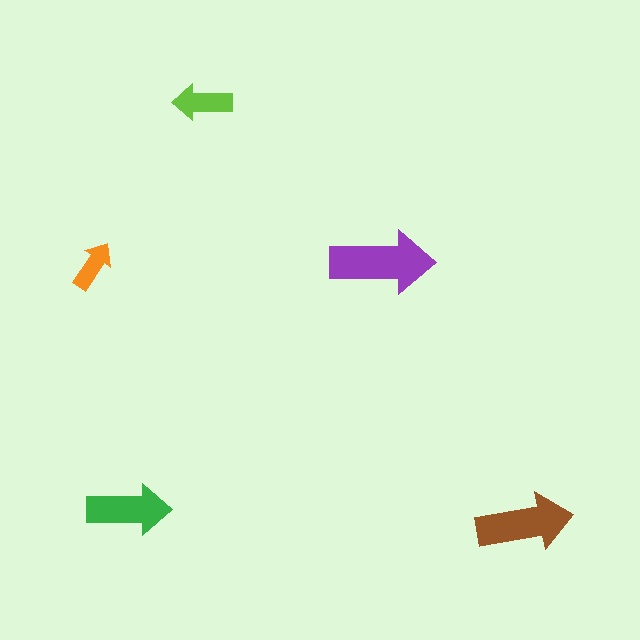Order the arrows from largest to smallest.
the purple one, the brown one, the green one, the lime one, the orange one.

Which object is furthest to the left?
The orange arrow is leftmost.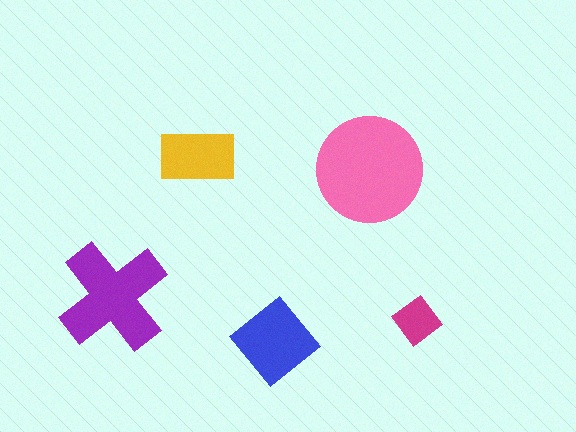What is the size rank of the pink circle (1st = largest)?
1st.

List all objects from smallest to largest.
The magenta diamond, the yellow rectangle, the blue diamond, the purple cross, the pink circle.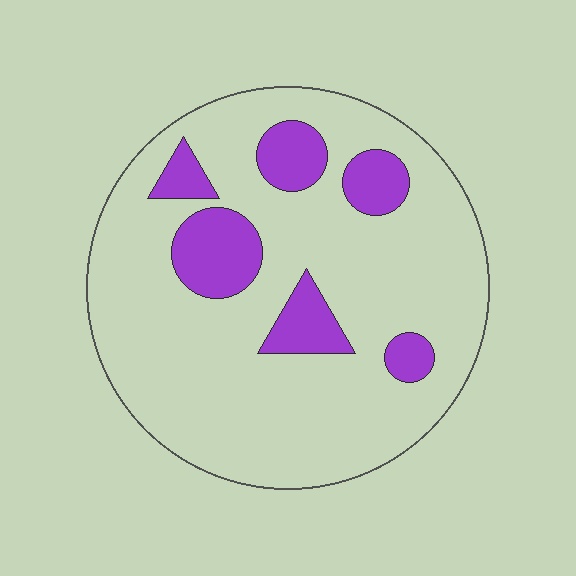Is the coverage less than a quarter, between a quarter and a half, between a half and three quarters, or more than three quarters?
Less than a quarter.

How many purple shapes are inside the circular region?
6.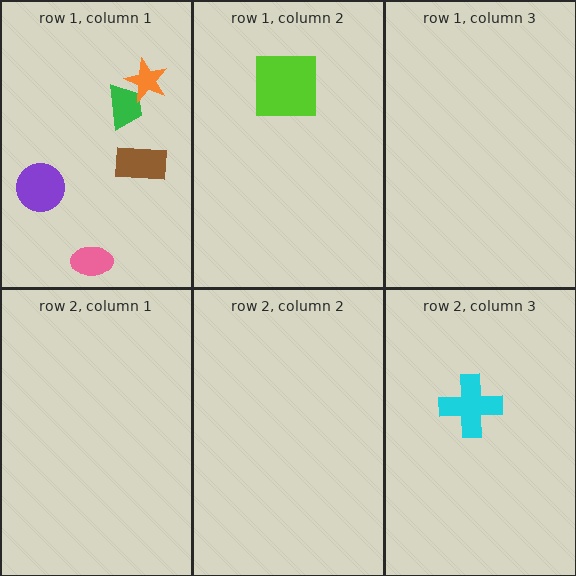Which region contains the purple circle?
The row 1, column 1 region.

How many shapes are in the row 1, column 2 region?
1.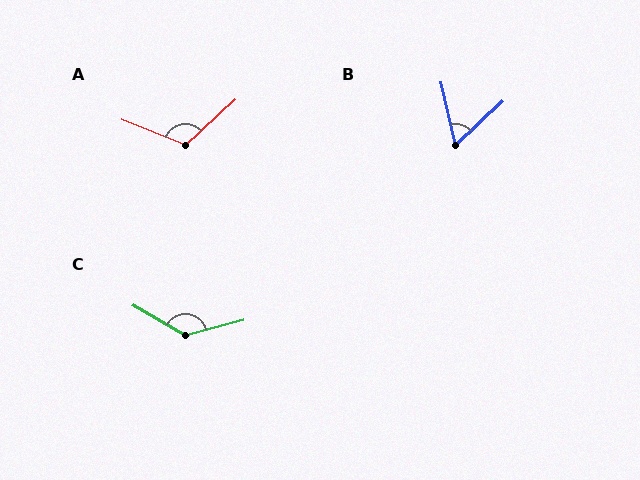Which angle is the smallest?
B, at approximately 60 degrees.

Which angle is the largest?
C, at approximately 135 degrees.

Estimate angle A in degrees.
Approximately 115 degrees.